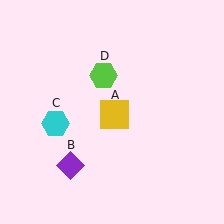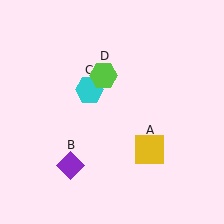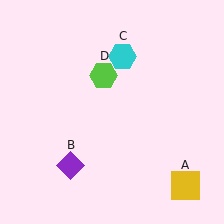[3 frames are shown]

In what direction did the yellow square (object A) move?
The yellow square (object A) moved down and to the right.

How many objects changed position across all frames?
2 objects changed position: yellow square (object A), cyan hexagon (object C).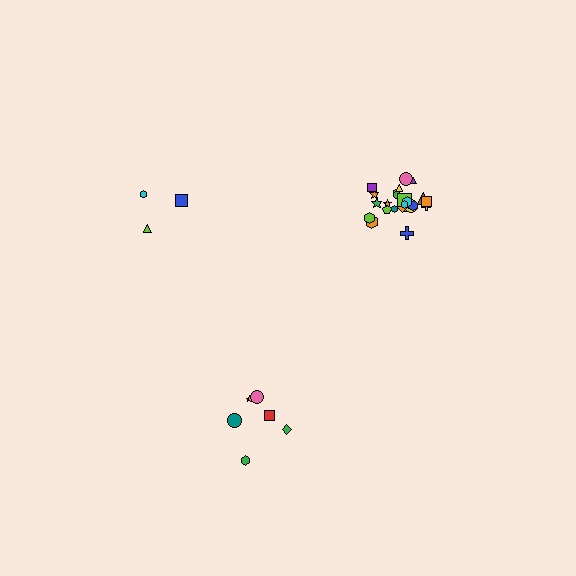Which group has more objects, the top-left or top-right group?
The top-right group.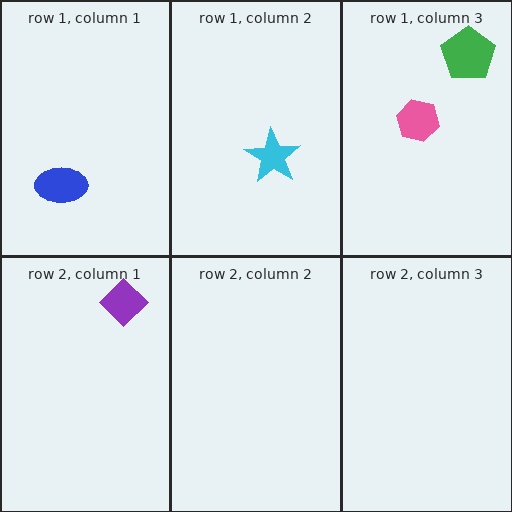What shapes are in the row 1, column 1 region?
The blue ellipse.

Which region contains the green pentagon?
The row 1, column 3 region.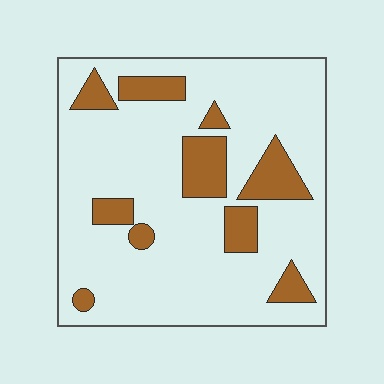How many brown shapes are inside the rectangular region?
10.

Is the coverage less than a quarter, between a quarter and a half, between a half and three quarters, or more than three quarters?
Less than a quarter.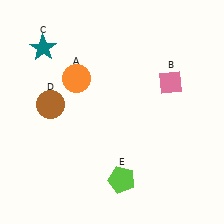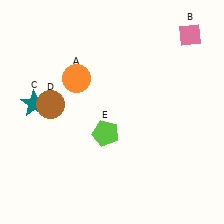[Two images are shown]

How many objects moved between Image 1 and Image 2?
3 objects moved between the two images.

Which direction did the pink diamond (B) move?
The pink diamond (B) moved up.